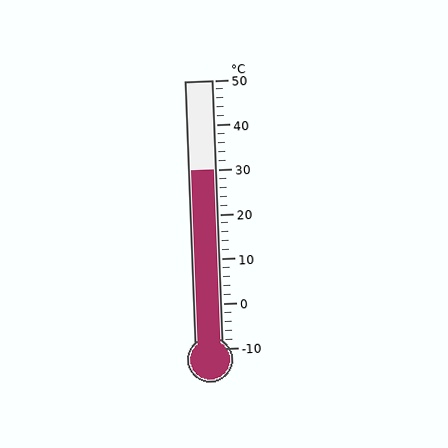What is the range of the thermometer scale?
The thermometer scale ranges from -10°C to 50°C.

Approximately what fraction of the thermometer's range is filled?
The thermometer is filled to approximately 65% of its range.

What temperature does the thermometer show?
The thermometer shows approximately 30°C.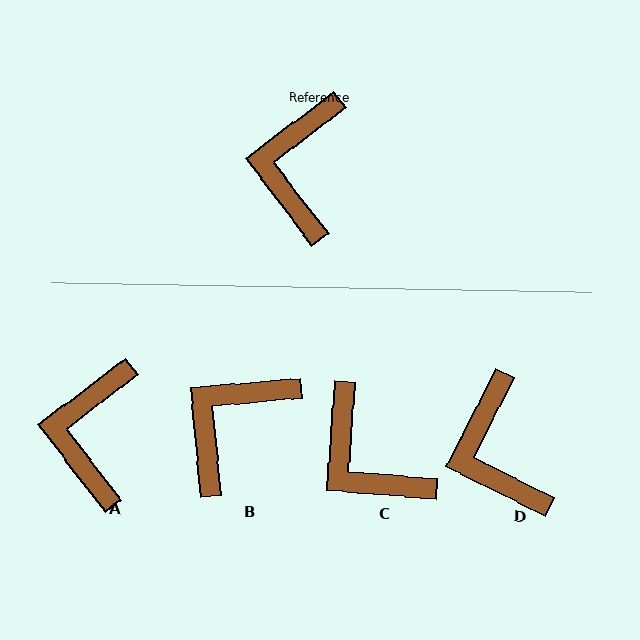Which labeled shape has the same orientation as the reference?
A.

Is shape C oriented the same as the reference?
No, it is off by about 48 degrees.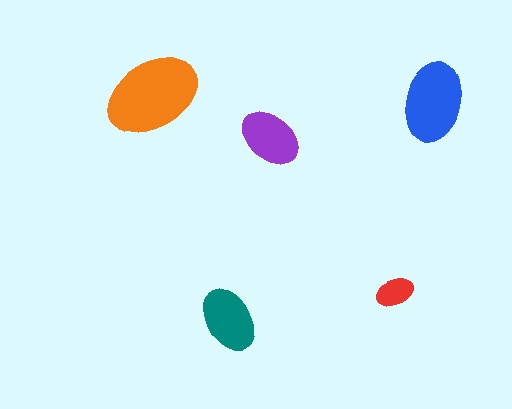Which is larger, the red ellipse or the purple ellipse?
The purple one.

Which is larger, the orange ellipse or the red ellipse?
The orange one.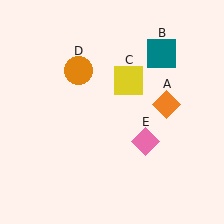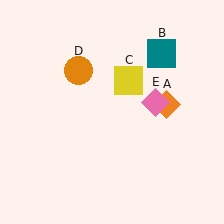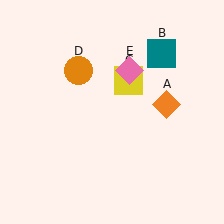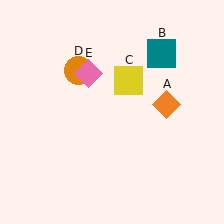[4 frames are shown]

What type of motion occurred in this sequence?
The pink diamond (object E) rotated counterclockwise around the center of the scene.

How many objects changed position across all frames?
1 object changed position: pink diamond (object E).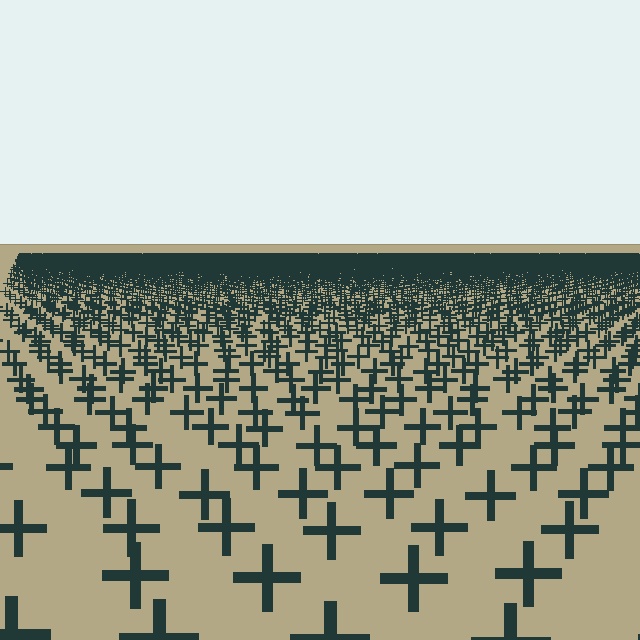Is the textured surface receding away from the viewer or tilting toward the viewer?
The surface is receding away from the viewer. Texture elements get smaller and denser toward the top.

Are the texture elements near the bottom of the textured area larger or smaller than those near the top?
Larger. Near the bottom, elements are closer to the viewer and appear at a bigger on-screen size.